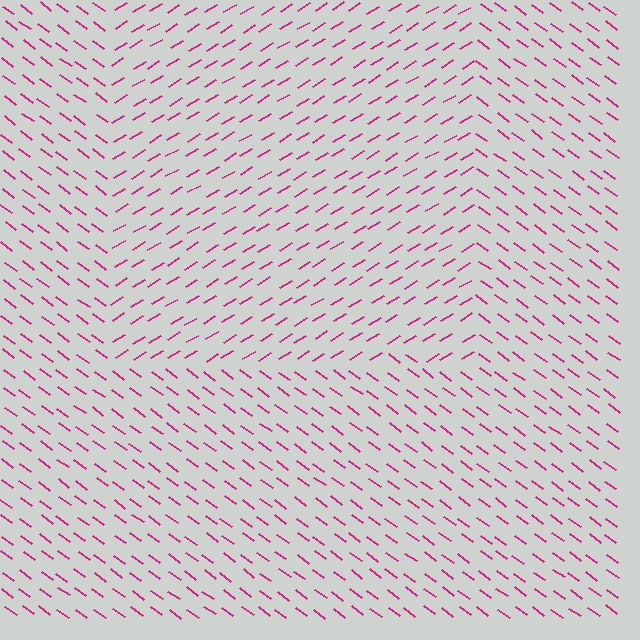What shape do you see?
I see a rectangle.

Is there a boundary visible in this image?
Yes, there is a texture boundary formed by a change in line orientation.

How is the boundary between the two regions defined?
The boundary is defined purely by a change in line orientation (approximately 67 degrees difference). All lines are the same color and thickness.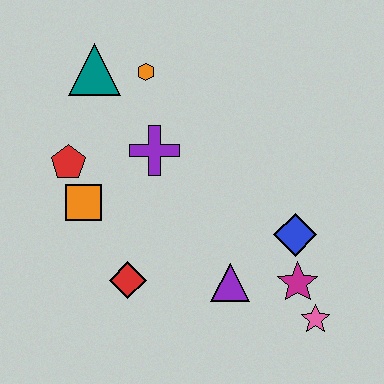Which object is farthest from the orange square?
The pink star is farthest from the orange square.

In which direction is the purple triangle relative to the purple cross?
The purple triangle is below the purple cross.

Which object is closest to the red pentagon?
The orange square is closest to the red pentagon.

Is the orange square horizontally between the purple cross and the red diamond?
No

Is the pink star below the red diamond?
Yes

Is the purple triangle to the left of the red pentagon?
No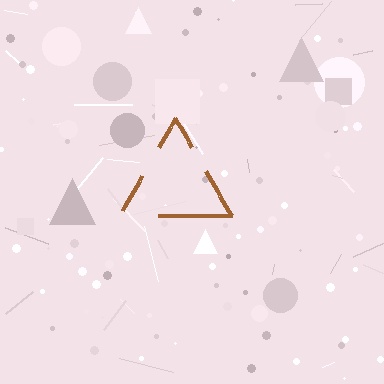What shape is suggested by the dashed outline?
The dashed outline suggests a triangle.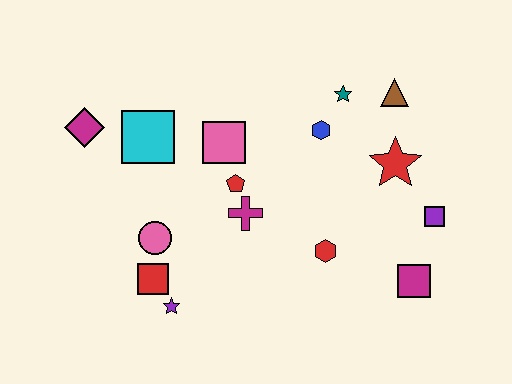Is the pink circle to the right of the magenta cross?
No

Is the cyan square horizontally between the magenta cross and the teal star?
No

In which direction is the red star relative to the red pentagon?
The red star is to the right of the red pentagon.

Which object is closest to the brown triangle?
The teal star is closest to the brown triangle.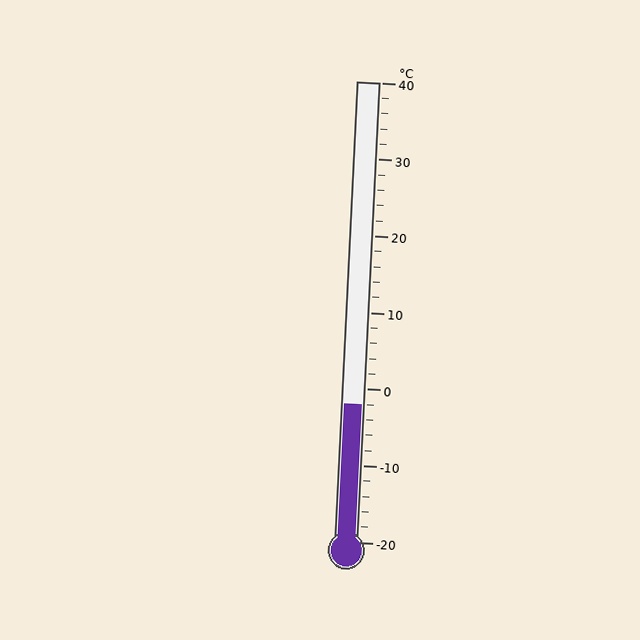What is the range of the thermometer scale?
The thermometer scale ranges from -20°C to 40°C.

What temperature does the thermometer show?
The thermometer shows approximately -2°C.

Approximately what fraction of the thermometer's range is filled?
The thermometer is filled to approximately 30% of its range.